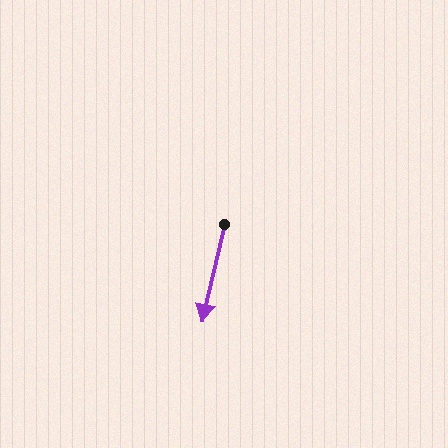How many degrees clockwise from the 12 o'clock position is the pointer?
Approximately 193 degrees.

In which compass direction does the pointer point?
South.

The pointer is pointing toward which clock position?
Roughly 6 o'clock.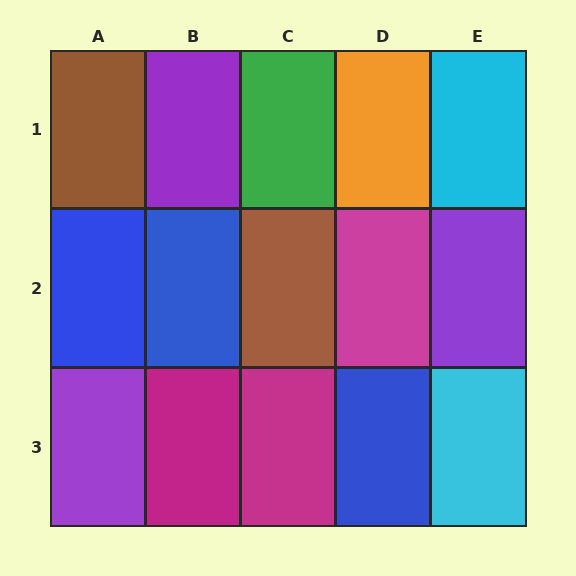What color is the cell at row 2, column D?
Magenta.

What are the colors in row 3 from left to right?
Purple, magenta, magenta, blue, cyan.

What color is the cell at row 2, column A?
Blue.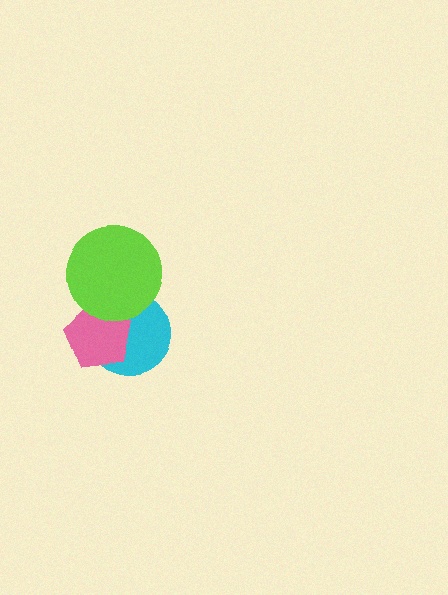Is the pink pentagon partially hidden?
Yes, it is partially covered by another shape.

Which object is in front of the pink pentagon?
The lime circle is in front of the pink pentagon.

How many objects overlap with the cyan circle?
2 objects overlap with the cyan circle.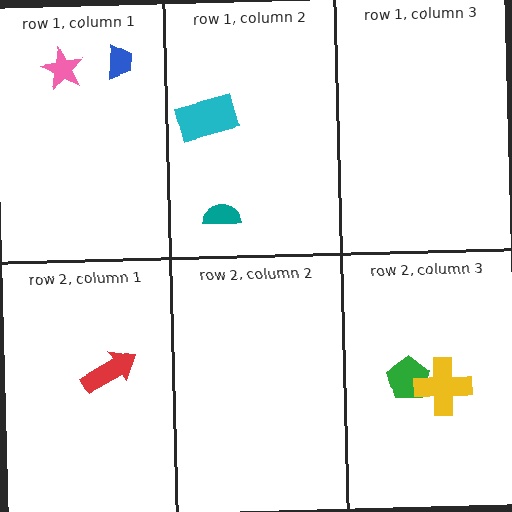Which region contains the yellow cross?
The row 2, column 3 region.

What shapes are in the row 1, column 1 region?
The pink star, the blue trapezoid.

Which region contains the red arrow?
The row 2, column 1 region.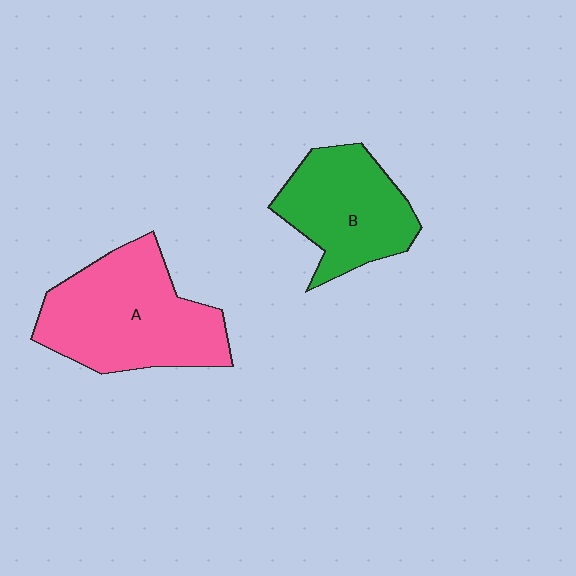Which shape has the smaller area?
Shape B (green).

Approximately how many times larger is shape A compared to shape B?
Approximately 1.4 times.